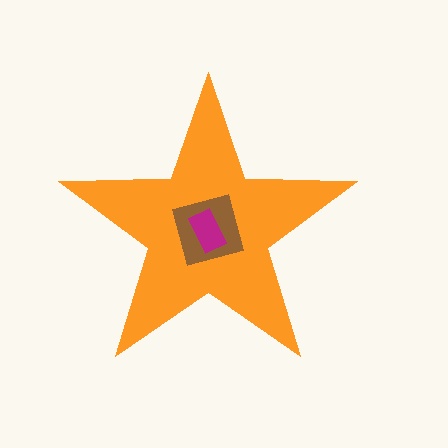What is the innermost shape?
The magenta rectangle.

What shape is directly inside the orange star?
The brown diamond.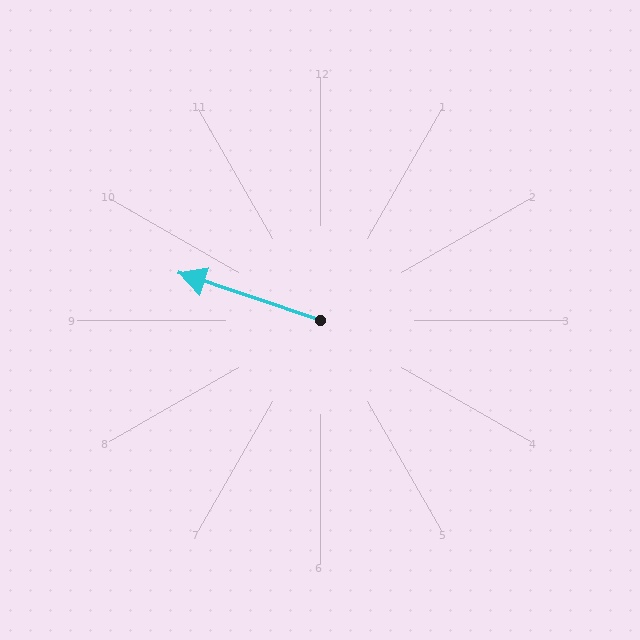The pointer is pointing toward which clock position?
Roughly 10 o'clock.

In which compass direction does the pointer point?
West.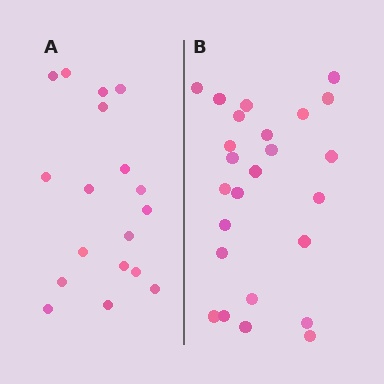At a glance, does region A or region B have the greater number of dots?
Region B (the right region) has more dots.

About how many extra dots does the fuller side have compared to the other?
Region B has roughly 8 or so more dots than region A.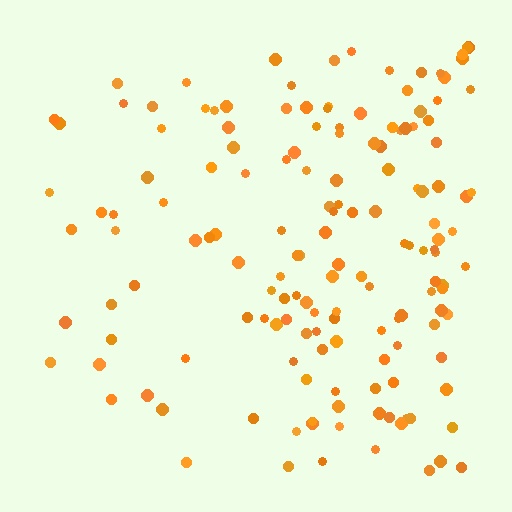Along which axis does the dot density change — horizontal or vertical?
Horizontal.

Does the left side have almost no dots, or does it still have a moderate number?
Still a moderate number, just noticeably fewer than the right.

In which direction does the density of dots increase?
From left to right, with the right side densest.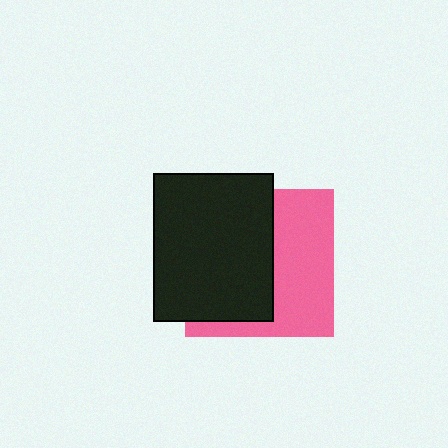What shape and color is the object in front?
The object in front is a black rectangle.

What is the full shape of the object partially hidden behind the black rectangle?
The partially hidden object is a pink square.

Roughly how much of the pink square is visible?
About half of it is visible (roughly 47%).